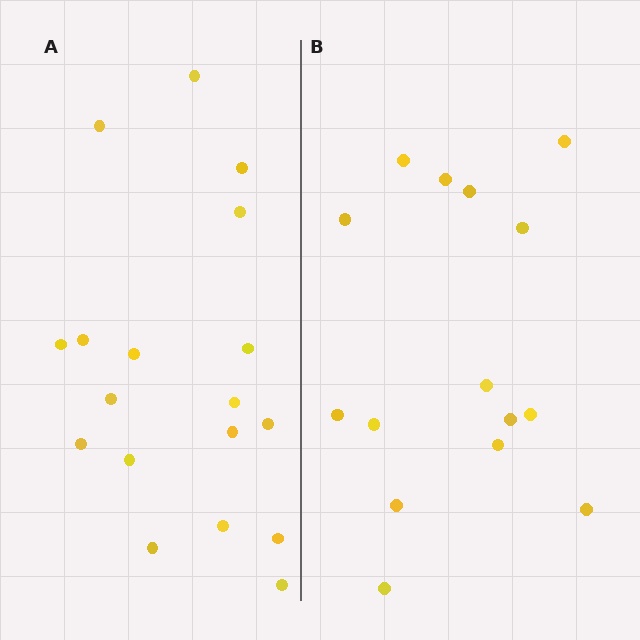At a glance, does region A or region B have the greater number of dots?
Region A (the left region) has more dots.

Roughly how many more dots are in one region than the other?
Region A has just a few more — roughly 2 or 3 more dots than region B.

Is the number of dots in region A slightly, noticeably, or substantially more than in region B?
Region A has only slightly more — the two regions are fairly close. The ratio is roughly 1.2 to 1.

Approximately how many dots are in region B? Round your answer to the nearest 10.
About 20 dots. (The exact count is 15, which rounds to 20.)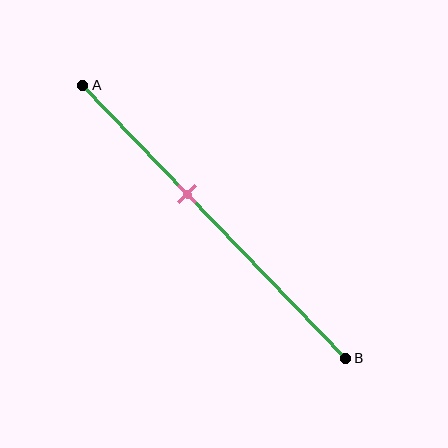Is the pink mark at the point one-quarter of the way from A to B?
No, the mark is at about 40% from A, not at the 25% one-quarter point.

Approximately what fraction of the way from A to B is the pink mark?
The pink mark is approximately 40% of the way from A to B.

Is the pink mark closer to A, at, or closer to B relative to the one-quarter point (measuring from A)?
The pink mark is closer to point B than the one-quarter point of segment AB.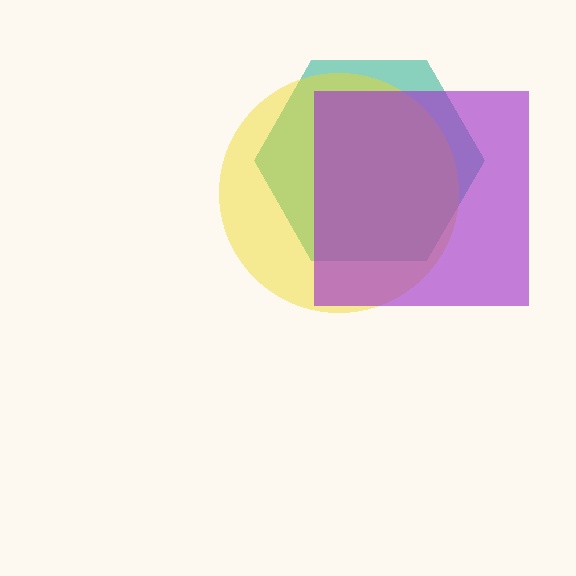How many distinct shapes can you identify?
There are 3 distinct shapes: a teal hexagon, a yellow circle, a purple square.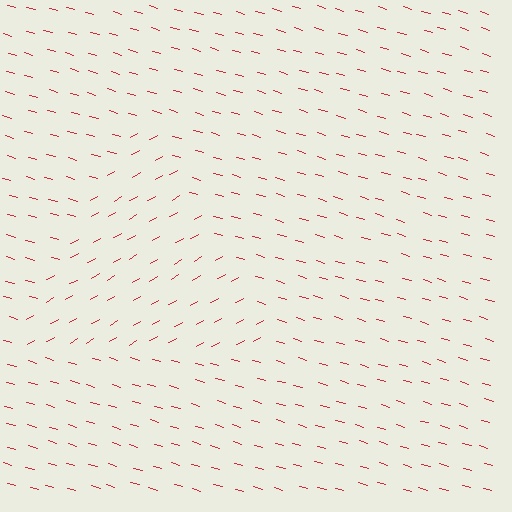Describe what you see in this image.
The image is filled with small red line segments. A triangle region in the image has lines oriented differently from the surrounding lines, creating a visible texture boundary.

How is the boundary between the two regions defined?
The boundary is defined purely by a change in line orientation (approximately 45 degrees difference). All lines are the same color and thickness.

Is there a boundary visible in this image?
Yes, there is a texture boundary formed by a change in line orientation.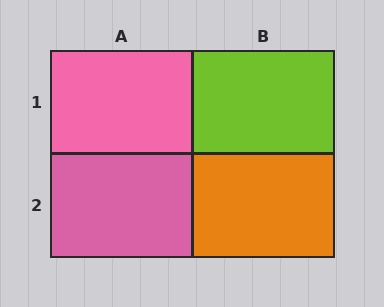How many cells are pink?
2 cells are pink.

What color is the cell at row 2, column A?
Pink.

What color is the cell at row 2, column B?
Orange.